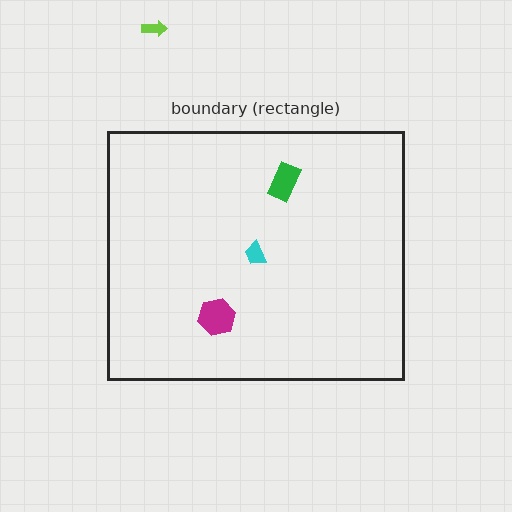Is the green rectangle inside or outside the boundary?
Inside.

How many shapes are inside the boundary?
3 inside, 1 outside.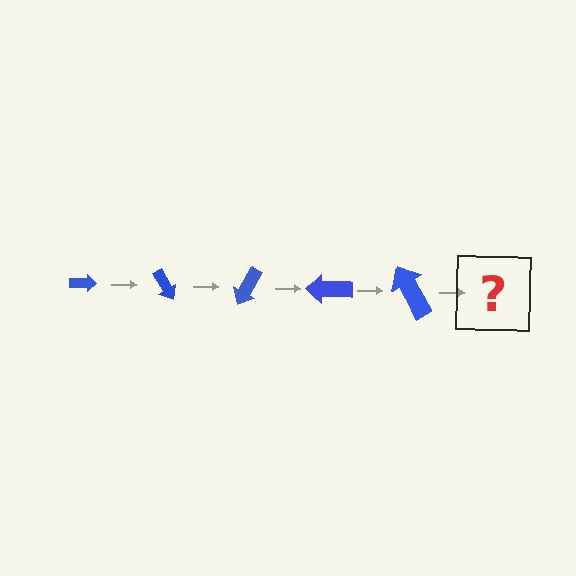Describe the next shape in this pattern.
It should be an arrow, larger than the previous one and rotated 300 degrees from the start.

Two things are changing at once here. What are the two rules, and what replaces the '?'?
The two rules are that the arrow grows larger each step and it rotates 60 degrees each step. The '?' should be an arrow, larger than the previous one and rotated 300 degrees from the start.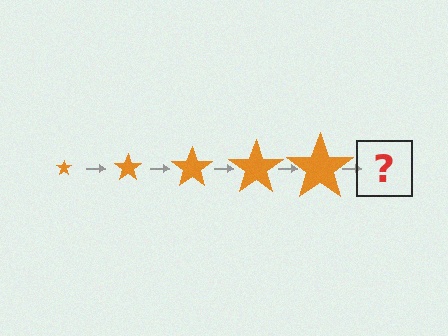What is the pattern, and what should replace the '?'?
The pattern is that the star gets progressively larger each step. The '?' should be an orange star, larger than the previous one.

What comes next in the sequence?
The next element should be an orange star, larger than the previous one.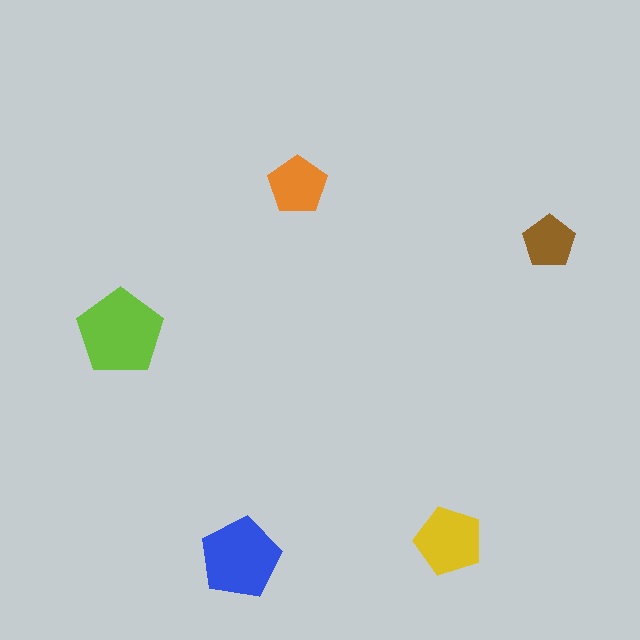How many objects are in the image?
There are 5 objects in the image.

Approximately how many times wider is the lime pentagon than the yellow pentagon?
About 1.5 times wider.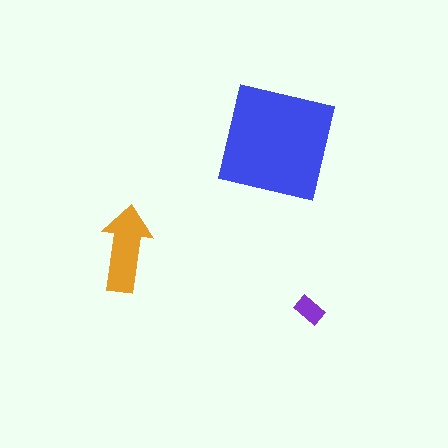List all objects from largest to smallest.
The blue square, the orange arrow, the purple rectangle.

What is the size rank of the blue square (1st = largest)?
1st.